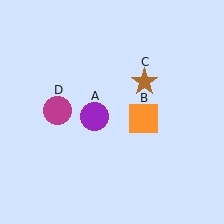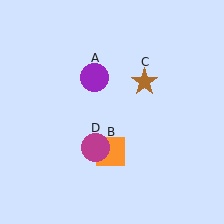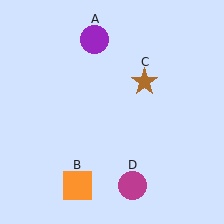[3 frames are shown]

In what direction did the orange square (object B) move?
The orange square (object B) moved down and to the left.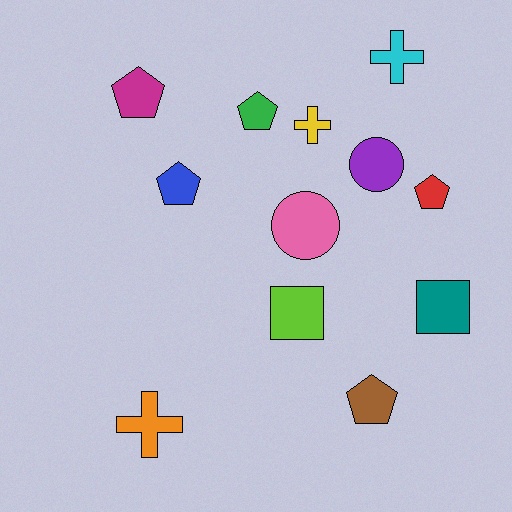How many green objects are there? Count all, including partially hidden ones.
There is 1 green object.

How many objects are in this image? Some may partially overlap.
There are 12 objects.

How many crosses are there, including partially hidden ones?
There are 3 crosses.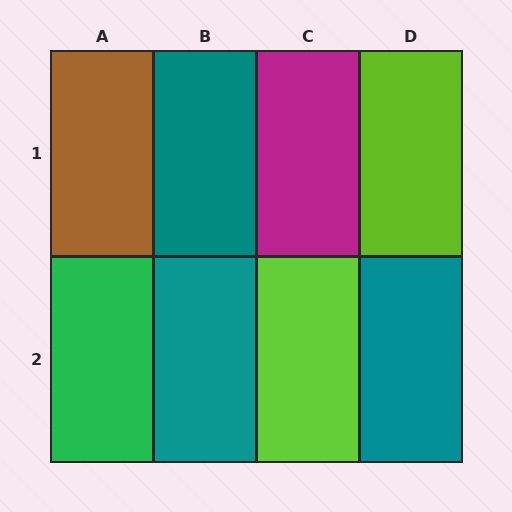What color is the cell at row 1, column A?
Brown.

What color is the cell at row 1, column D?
Lime.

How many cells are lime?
2 cells are lime.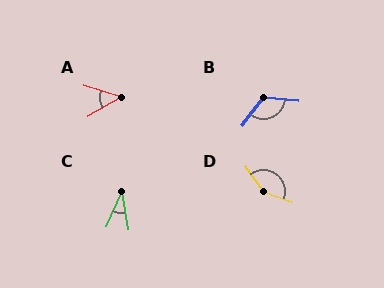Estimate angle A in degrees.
Approximately 47 degrees.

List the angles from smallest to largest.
C (32°), A (47°), B (123°), D (146°).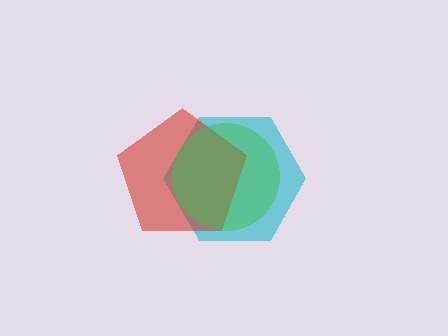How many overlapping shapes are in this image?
There are 3 overlapping shapes in the image.